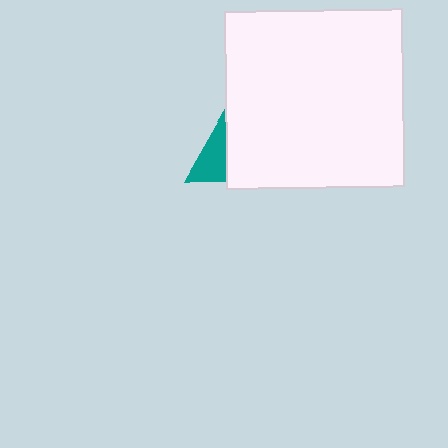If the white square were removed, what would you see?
You would see the complete teal triangle.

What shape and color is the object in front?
The object in front is a white square.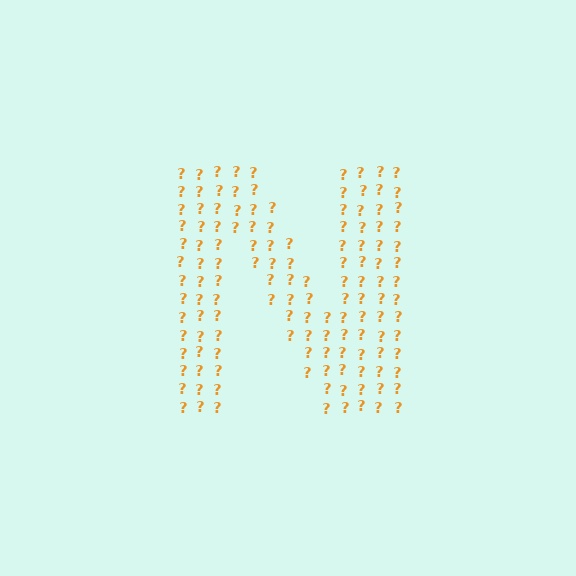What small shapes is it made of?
It is made of small question marks.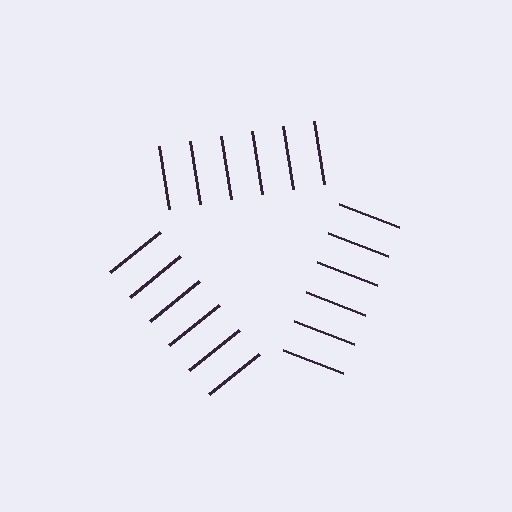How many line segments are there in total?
18 — 6 along each of the 3 edges.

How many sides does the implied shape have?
3 sides — the line-ends trace a triangle.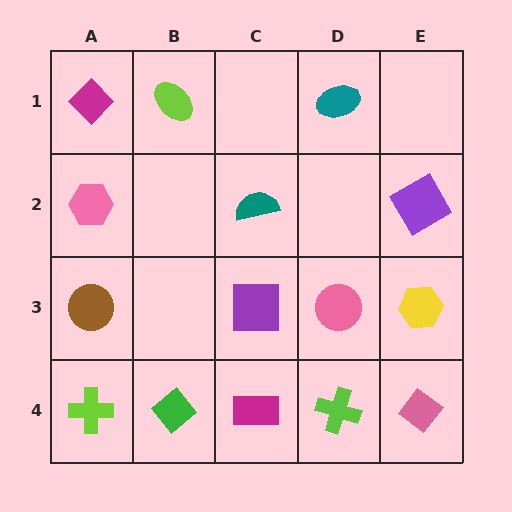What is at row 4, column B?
A green diamond.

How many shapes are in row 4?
5 shapes.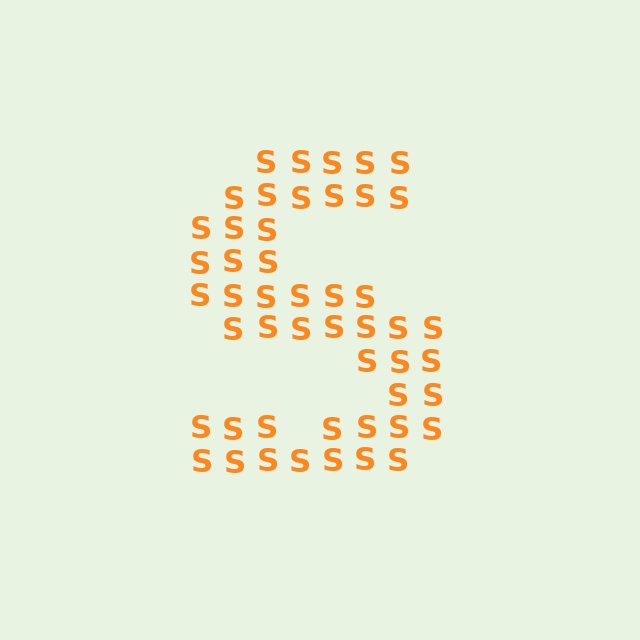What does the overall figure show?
The overall figure shows the letter S.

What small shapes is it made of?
It is made of small letter S's.